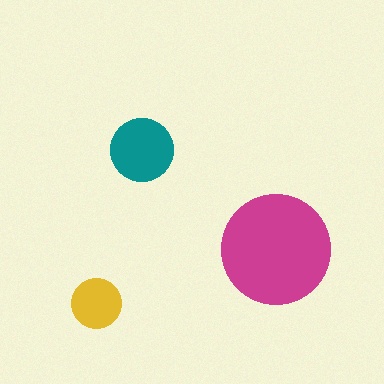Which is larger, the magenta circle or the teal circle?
The magenta one.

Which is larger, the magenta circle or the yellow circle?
The magenta one.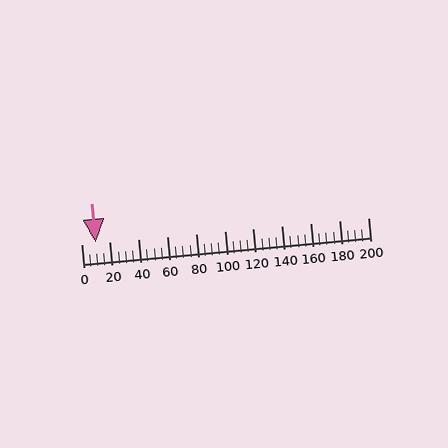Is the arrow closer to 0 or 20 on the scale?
The arrow is closer to 20.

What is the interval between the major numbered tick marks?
The major tick marks are spaced 20 units apart.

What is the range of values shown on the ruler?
The ruler shows values from 0 to 200.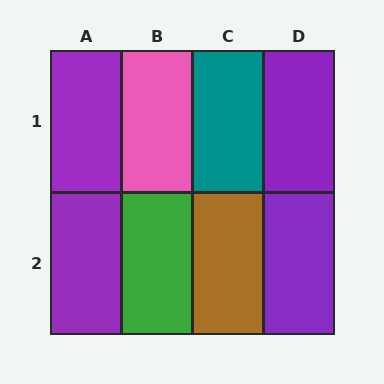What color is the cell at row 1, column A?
Purple.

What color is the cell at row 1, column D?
Purple.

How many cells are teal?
1 cell is teal.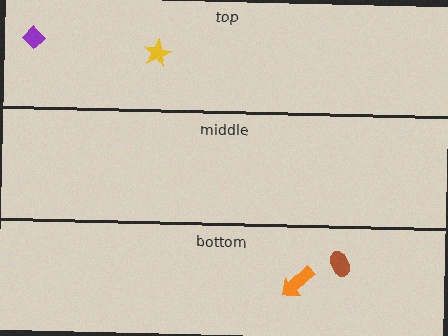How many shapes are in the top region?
2.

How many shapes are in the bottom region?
2.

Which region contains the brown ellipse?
The bottom region.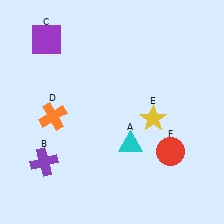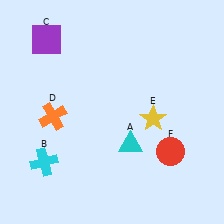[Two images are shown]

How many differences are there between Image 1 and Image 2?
There is 1 difference between the two images.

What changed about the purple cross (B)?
In Image 1, B is purple. In Image 2, it changed to cyan.